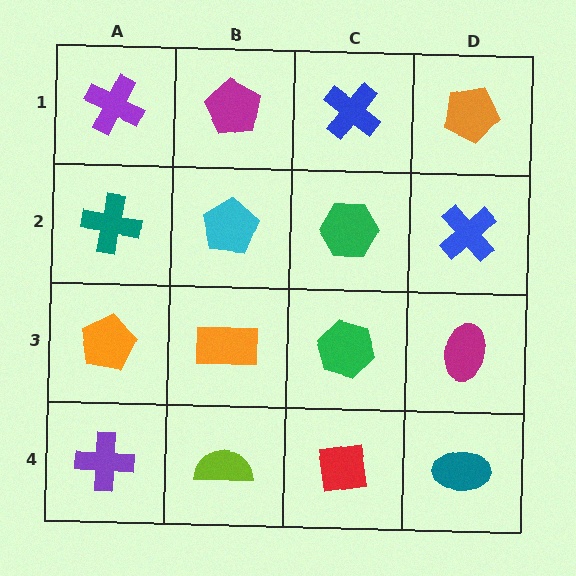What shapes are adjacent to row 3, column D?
A blue cross (row 2, column D), a teal ellipse (row 4, column D), a green hexagon (row 3, column C).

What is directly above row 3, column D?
A blue cross.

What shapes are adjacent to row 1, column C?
A green hexagon (row 2, column C), a magenta pentagon (row 1, column B), an orange pentagon (row 1, column D).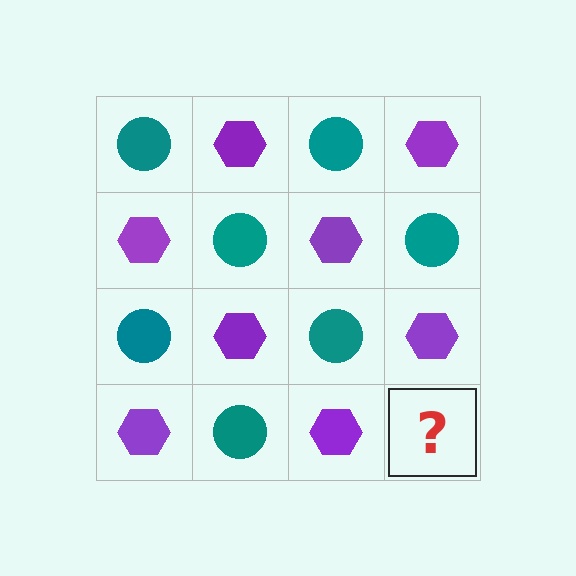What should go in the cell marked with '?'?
The missing cell should contain a teal circle.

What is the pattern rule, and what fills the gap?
The rule is that it alternates teal circle and purple hexagon in a checkerboard pattern. The gap should be filled with a teal circle.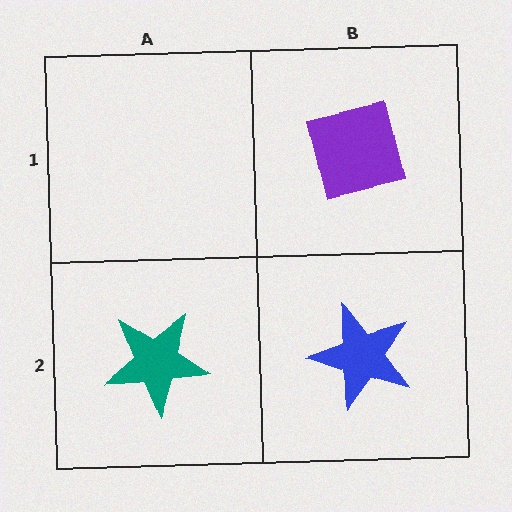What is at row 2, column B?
A blue star.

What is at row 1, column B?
A purple square.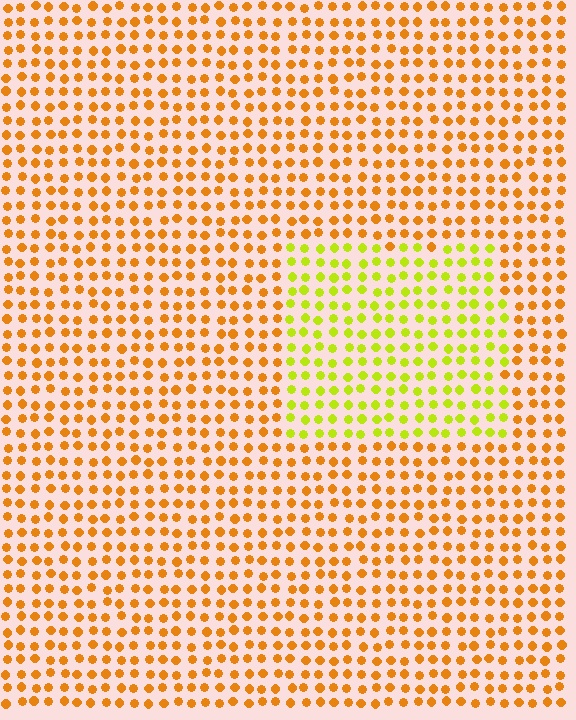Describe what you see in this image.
The image is filled with small orange elements in a uniform arrangement. A rectangle-shaped region is visible where the elements are tinted to a slightly different hue, forming a subtle color boundary.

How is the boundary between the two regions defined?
The boundary is defined purely by a slight shift in hue (about 42 degrees). Spacing, size, and orientation are identical on both sides.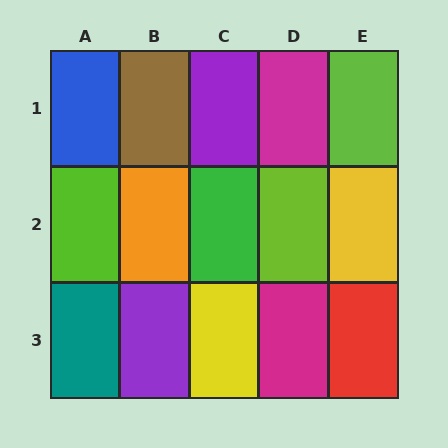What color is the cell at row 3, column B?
Purple.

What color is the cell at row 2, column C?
Green.